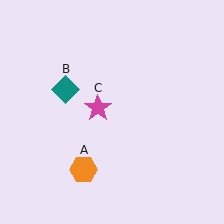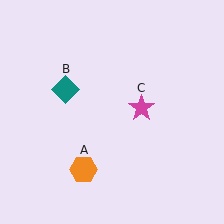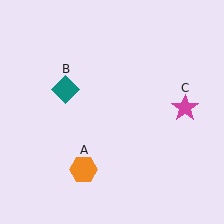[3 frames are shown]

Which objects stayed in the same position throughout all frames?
Orange hexagon (object A) and teal diamond (object B) remained stationary.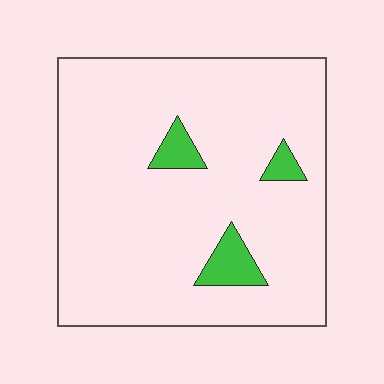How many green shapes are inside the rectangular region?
3.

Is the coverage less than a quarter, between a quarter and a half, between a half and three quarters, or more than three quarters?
Less than a quarter.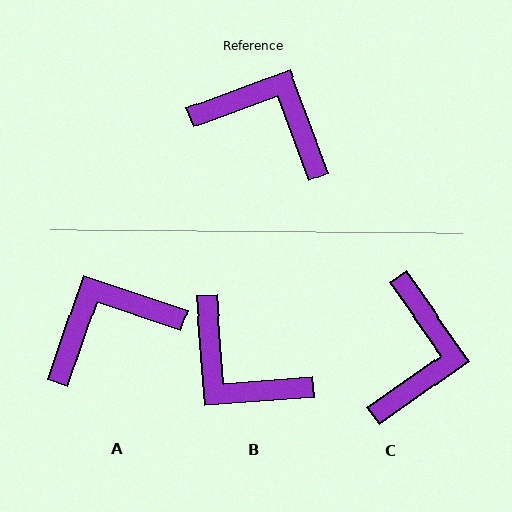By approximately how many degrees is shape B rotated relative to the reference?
Approximately 164 degrees counter-clockwise.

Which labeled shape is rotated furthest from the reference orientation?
B, about 164 degrees away.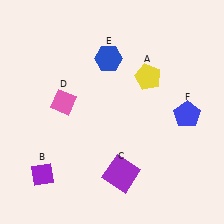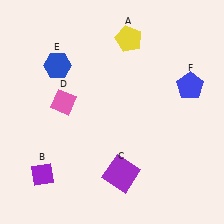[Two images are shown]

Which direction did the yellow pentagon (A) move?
The yellow pentagon (A) moved up.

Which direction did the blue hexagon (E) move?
The blue hexagon (E) moved left.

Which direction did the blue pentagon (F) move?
The blue pentagon (F) moved up.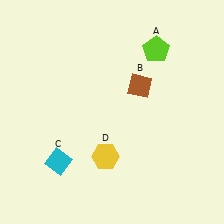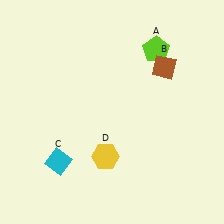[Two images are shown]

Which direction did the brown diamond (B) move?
The brown diamond (B) moved right.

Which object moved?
The brown diamond (B) moved right.